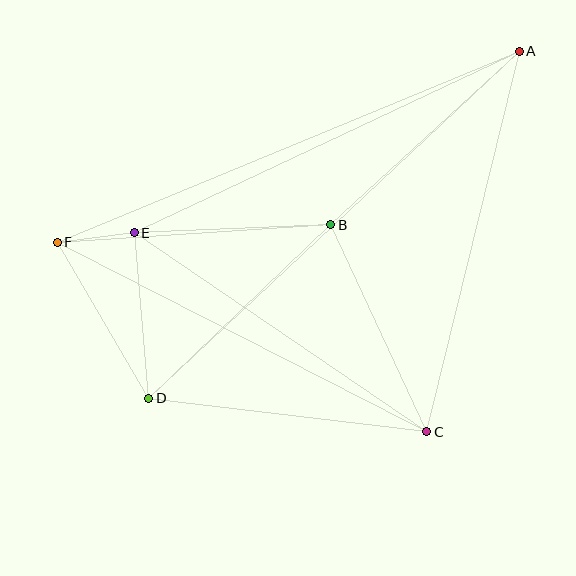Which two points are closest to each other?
Points E and F are closest to each other.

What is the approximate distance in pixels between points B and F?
The distance between B and F is approximately 274 pixels.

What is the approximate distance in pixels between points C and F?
The distance between C and F is approximately 415 pixels.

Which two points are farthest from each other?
Points A and D are farthest from each other.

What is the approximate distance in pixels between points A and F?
The distance between A and F is approximately 500 pixels.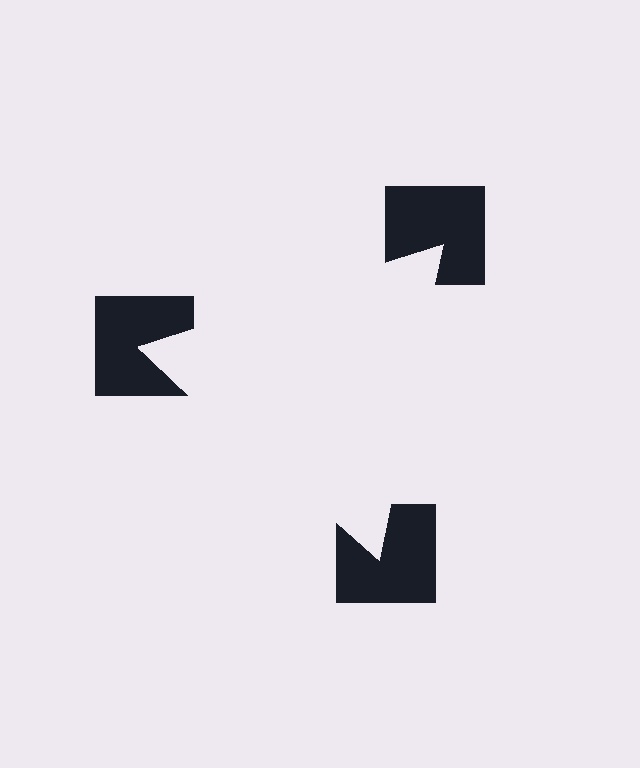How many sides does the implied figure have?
3 sides.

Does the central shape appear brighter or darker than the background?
It typically appears slightly brighter than the background, even though no actual brightness change is drawn.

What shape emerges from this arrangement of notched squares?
An illusory triangle — its edges are inferred from the aligned wedge cuts in the notched squares, not physically drawn.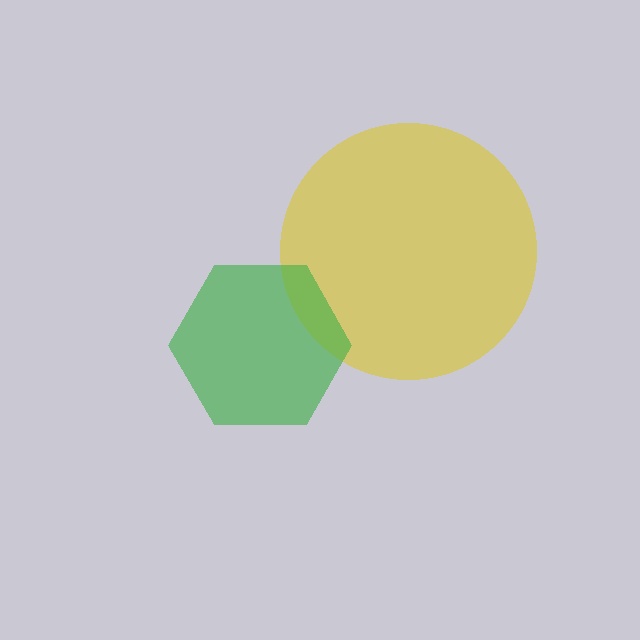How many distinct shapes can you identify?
There are 2 distinct shapes: a yellow circle, a green hexagon.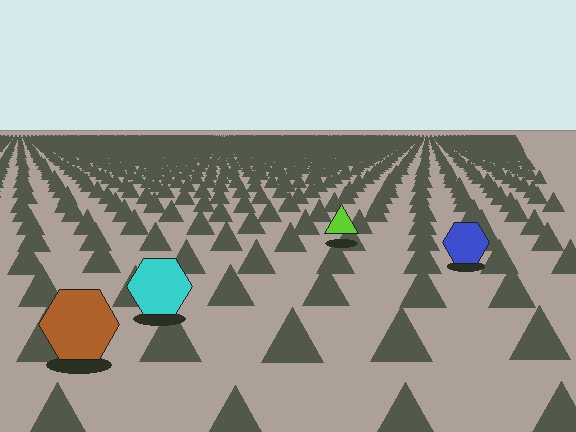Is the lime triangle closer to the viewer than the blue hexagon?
No. The blue hexagon is closer — you can tell from the texture gradient: the ground texture is coarser near it.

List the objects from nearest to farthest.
From nearest to farthest: the brown hexagon, the cyan hexagon, the blue hexagon, the lime triangle.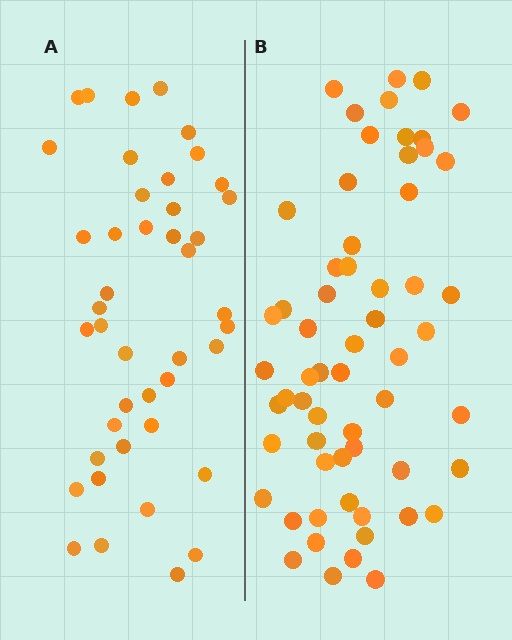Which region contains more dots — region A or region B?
Region B (the right region) has more dots.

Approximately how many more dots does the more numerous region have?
Region B has approximately 15 more dots than region A.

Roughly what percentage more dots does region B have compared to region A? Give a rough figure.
About 40% more.